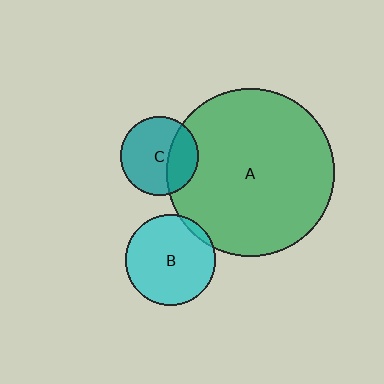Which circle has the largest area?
Circle A (green).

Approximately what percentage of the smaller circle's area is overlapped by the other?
Approximately 30%.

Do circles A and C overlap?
Yes.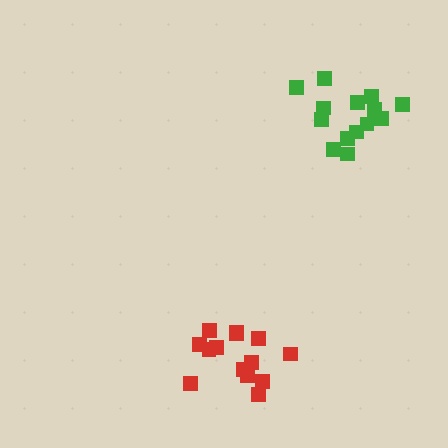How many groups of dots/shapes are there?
There are 2 groups.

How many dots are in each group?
Group 1: 14 dots, Group 2: 14 dots (28 total).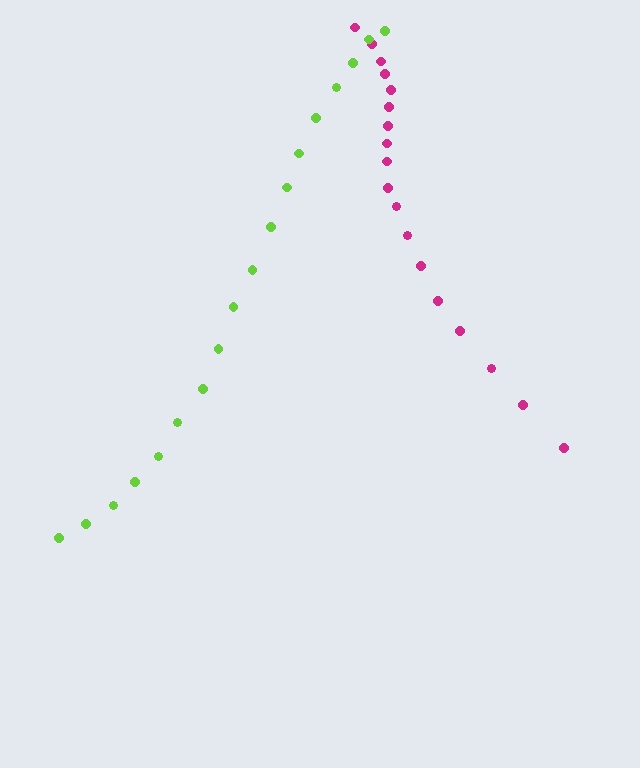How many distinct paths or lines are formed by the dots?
There are 2 distinct paths.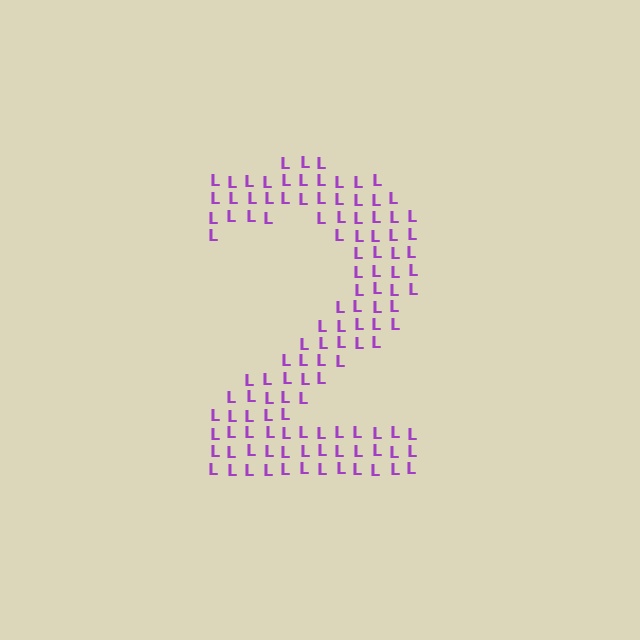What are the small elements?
The small elements are letter L's.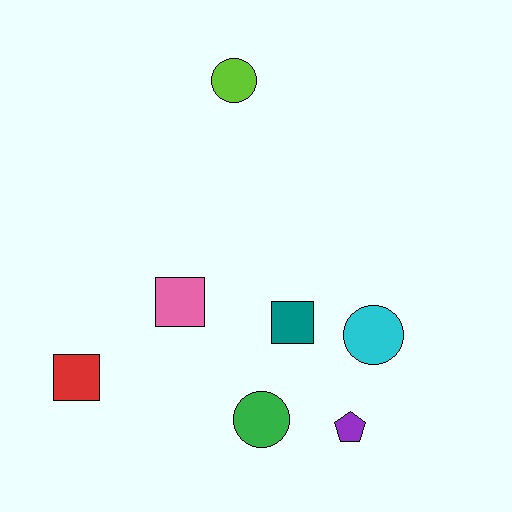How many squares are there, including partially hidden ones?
There are 3 squares.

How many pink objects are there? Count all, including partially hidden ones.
There is 1 pink object.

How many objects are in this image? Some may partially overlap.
There are 7 objects.